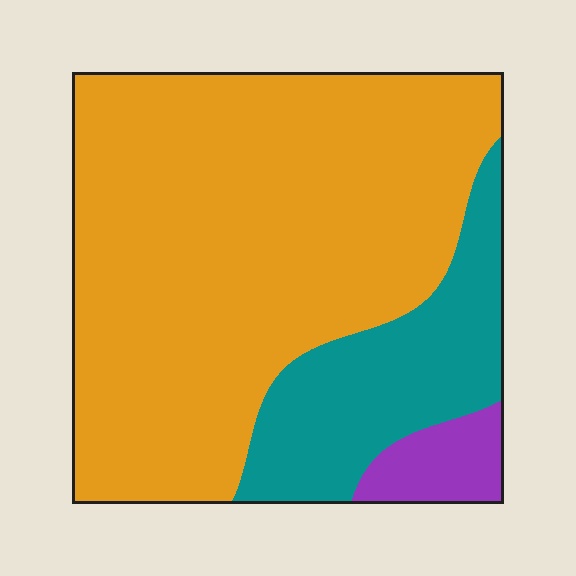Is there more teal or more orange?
Orange.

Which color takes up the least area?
Purple, at roughly 5%.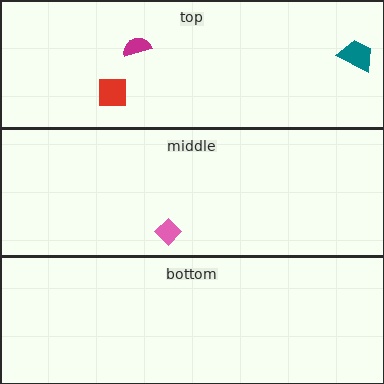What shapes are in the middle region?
The pink diamond.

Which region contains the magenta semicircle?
The top region.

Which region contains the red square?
The top region.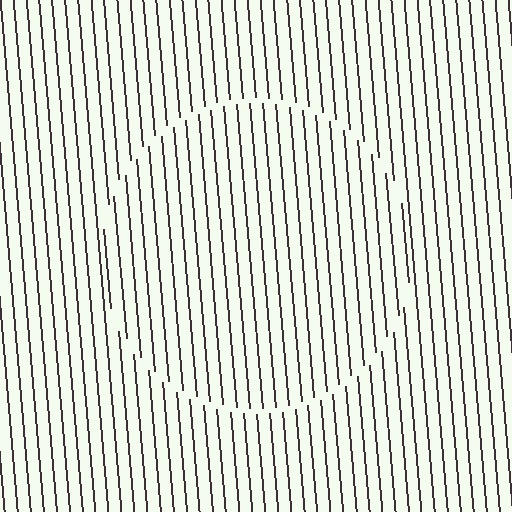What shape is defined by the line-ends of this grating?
An illusory circle. The interior of the shape contains the same grating, shifted by half a period — the contour is defined by the phase discontinuity where line-ends from the inner and outer gratings abut.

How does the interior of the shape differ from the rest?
The interior of the shape contains the same grating, shifted by half a period — the contour is defined by the phase discontinuity where line-ends from the inner and outer gratings abut.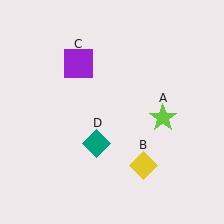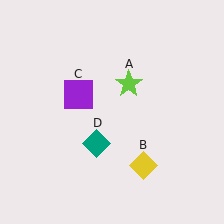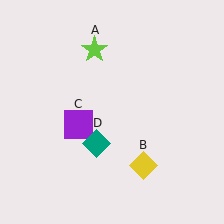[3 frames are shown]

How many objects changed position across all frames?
2 objects changed position: lime star (object A), purple square (object C).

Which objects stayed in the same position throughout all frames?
Yellow diamond (object B) and teal diamond (object D) remained stationary.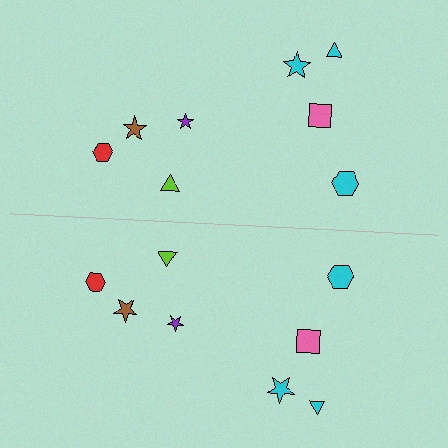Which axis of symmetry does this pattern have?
The pattern has a horizontal axis of symmetry running through the center of the image.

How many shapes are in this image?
There are 16 shapes in this image.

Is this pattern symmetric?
Yes, this pattern has bilateral (reflection) symmetry.